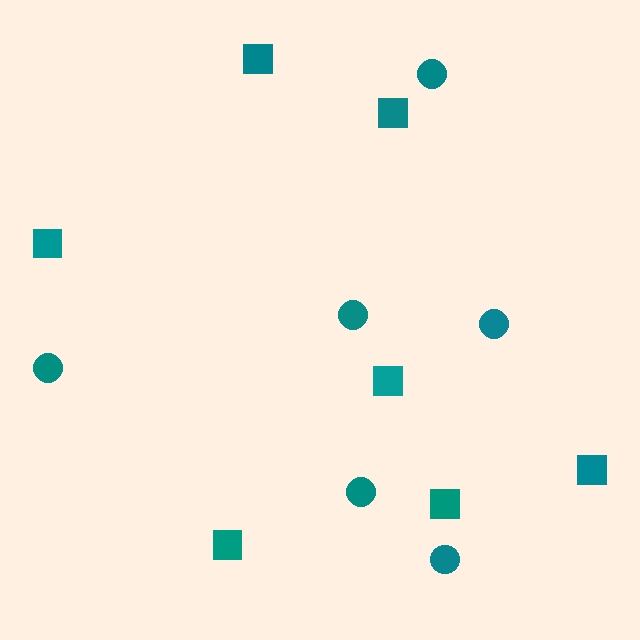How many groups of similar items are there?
There are 2 groups: one group of squares (7) and one group of circles (6).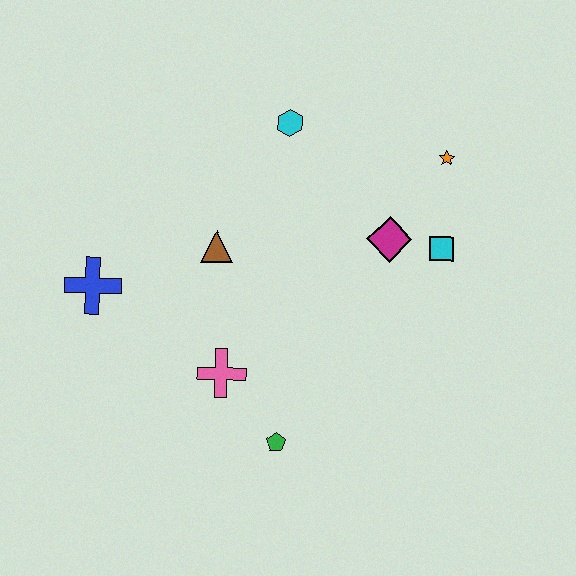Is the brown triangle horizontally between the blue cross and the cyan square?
Yes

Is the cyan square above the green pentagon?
Yes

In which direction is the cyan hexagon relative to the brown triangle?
The cyan hexagon is above the brown triangle.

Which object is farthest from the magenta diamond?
The blue cross is farthest from the magenta diamond.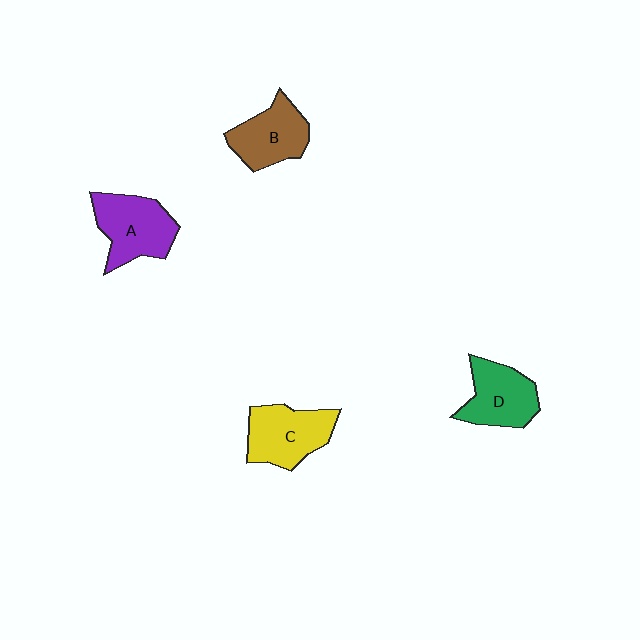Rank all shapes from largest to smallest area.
From largest to smallest: A (purple), C (yellow), D (green), B (brown).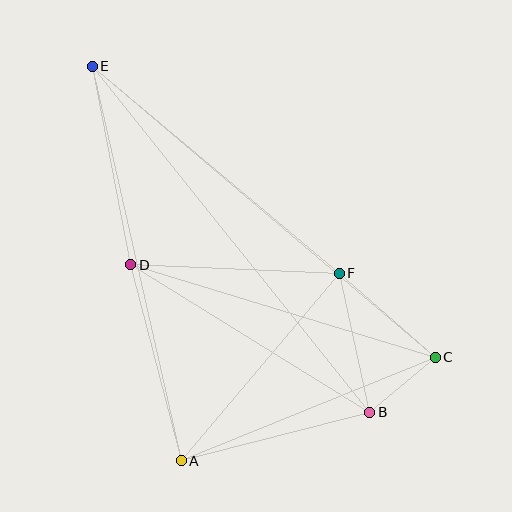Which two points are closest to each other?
Points B and C are closest to each other.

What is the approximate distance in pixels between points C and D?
The distance between C and D is approximately 318 pixels.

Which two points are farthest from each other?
Points C and E are farthest from each other.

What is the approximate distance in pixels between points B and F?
The distance between B and F is approximately 142 pixels.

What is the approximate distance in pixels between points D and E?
The distance between D and E is approximately 202 pixels.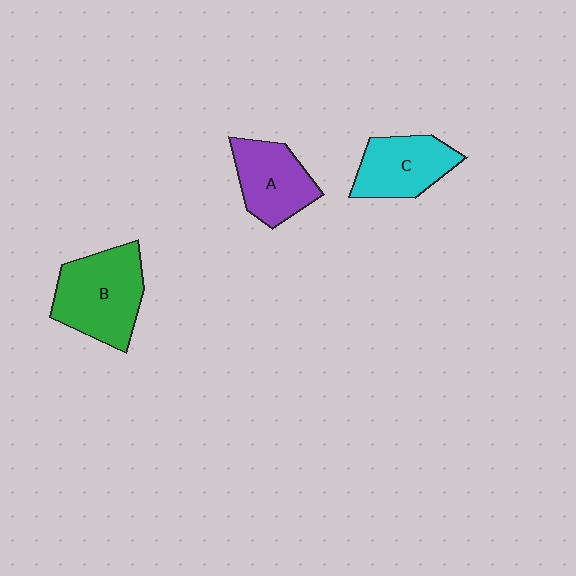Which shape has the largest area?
Shape B (green).